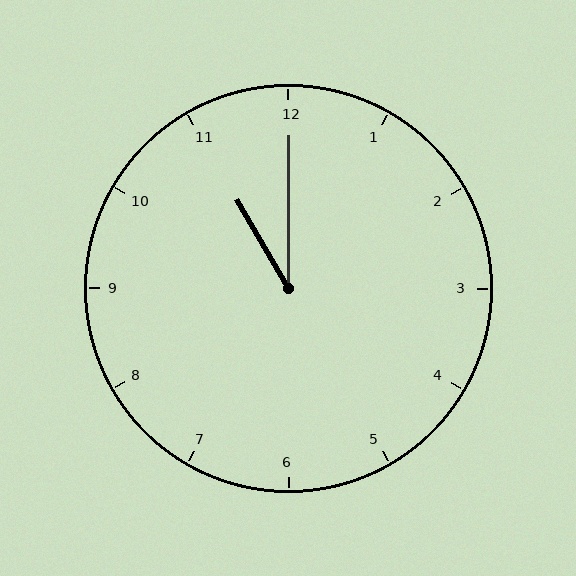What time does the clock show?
11:00.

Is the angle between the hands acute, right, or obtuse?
It is acute.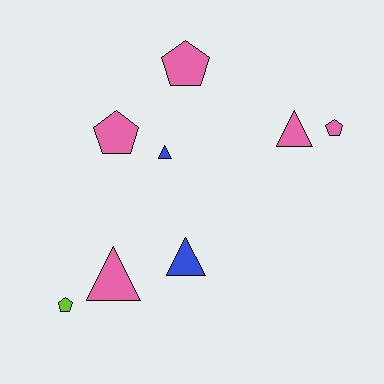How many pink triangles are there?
There are 2 pink triangles.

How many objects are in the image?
There are 8 objects.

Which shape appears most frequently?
Triangle, with 4 objects.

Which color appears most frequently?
Pink, with 5 objects.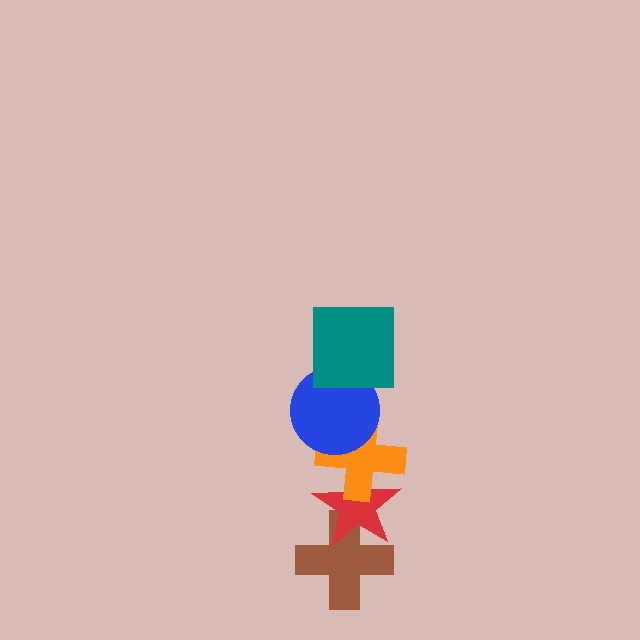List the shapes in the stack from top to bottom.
From top to bottom: the teal square, the blue circle, the orange cross, the red star, the brown cross.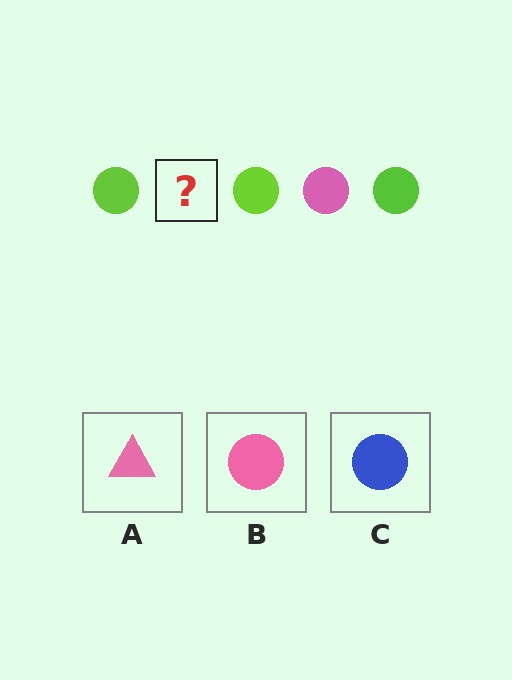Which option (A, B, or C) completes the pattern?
B.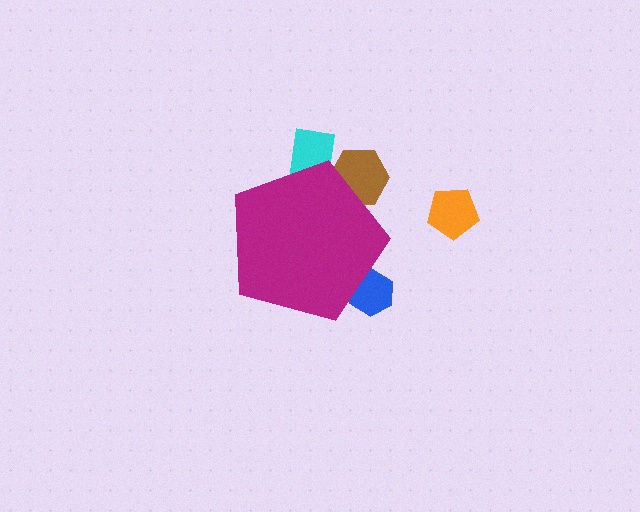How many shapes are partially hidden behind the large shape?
3 shapes are partially hidden.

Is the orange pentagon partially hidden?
No, the orange pentagon is fully visible.